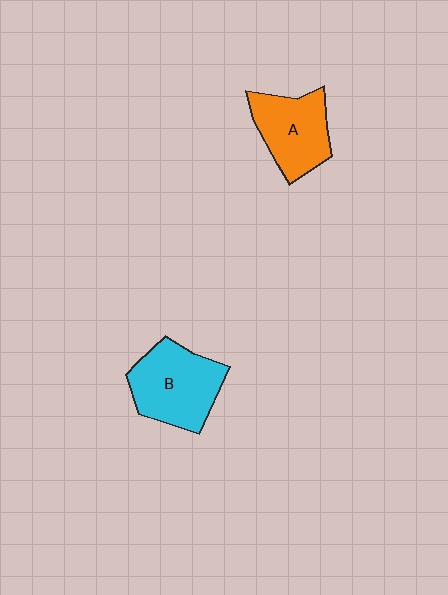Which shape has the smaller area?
Shape A (orange).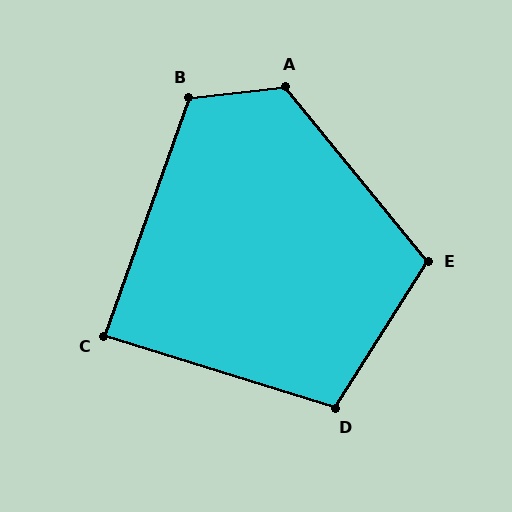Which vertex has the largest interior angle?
A, at approximately 123 degrees.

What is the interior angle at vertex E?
Approximately 109 degrees (obtuse).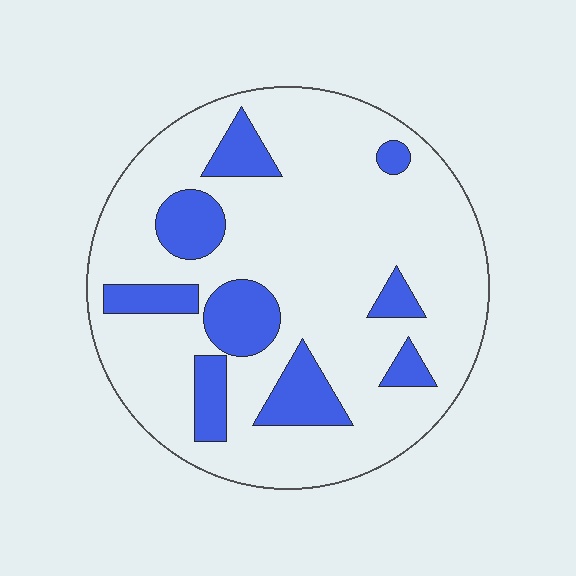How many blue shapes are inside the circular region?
9.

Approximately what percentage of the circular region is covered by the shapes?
Approximately 20%.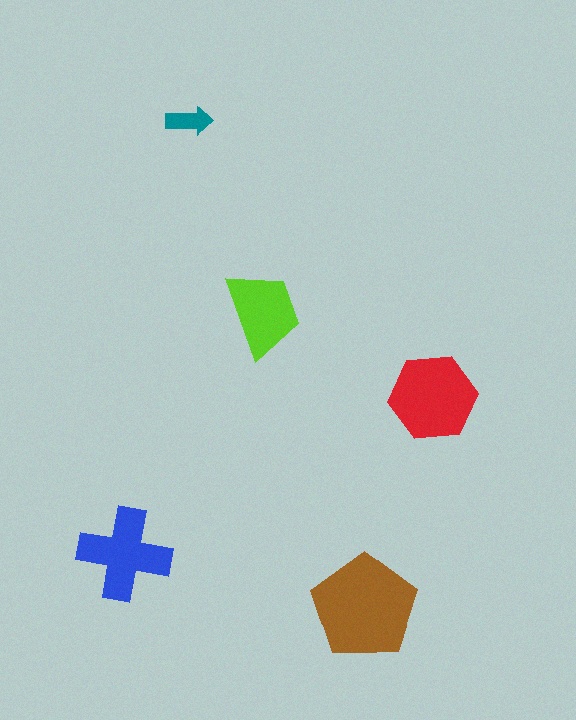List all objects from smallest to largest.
The teal arrow, the lime trapezoid, the blue cross, the red hexagon, the brown pentagon.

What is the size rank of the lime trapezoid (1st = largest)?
4th.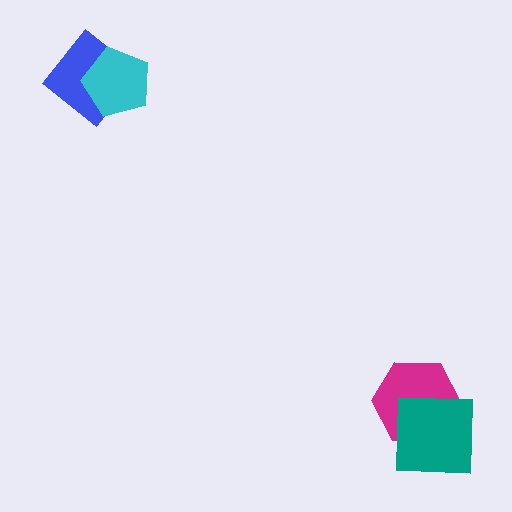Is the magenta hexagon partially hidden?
Yes, it is partially covered by another shape.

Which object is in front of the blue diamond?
The cyan pentagon is in front of the blue diamond.